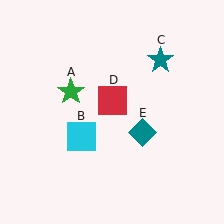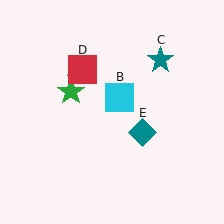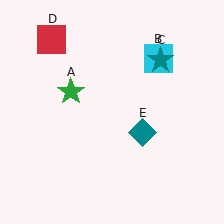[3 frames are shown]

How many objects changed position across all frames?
2 objects changed position: cyan square (object B), red square (object D).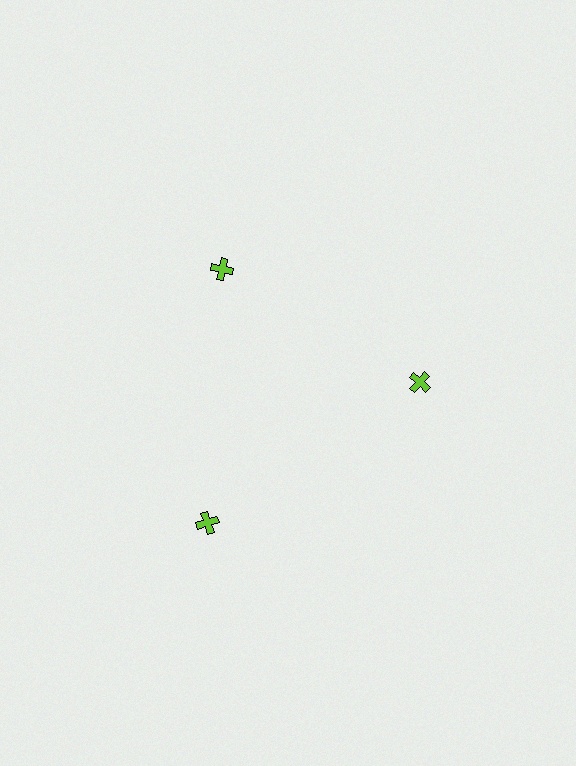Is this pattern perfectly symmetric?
No. The 3 lime crosses are arranged in a ring, but one element near the 7 o'clock position is pushed outward from the center, breaking the 3-fold rotational symmetry.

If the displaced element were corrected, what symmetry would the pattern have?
It would have 3-fold rotational symmetry — the pattern would map onto itself every 120 degrees.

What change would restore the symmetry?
The symmetry would be restored by moving it inward, back onto the ring so that all 3 crosses sit at equal angles and equal distance from the center.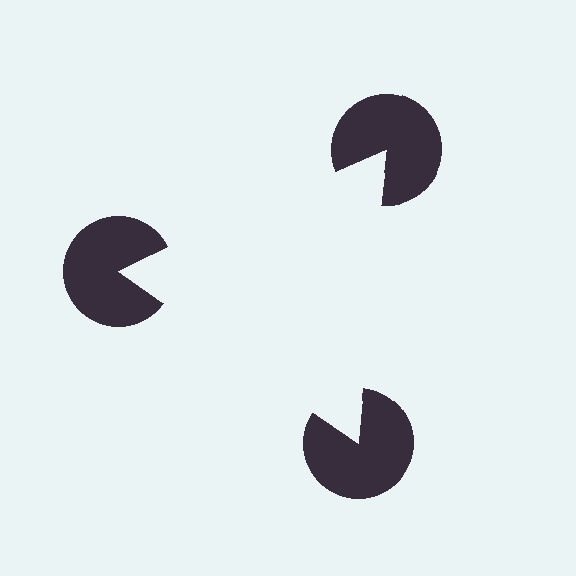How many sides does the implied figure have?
3 sides.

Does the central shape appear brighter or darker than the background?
It typically appears slightly brighter than the background, even though no actual brightness change is drawn.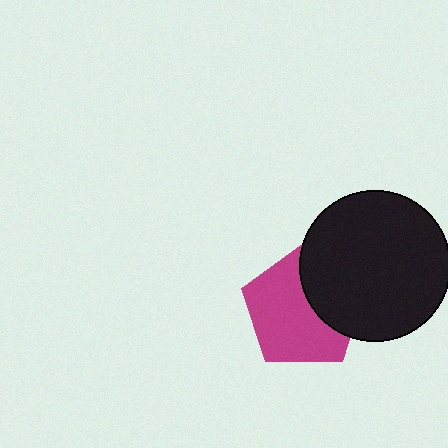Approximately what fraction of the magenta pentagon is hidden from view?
Roughly 34% of the magenta pentagon is hidden behind the black circle.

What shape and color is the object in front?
The object in front is a black circle.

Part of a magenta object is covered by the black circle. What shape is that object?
It is a pentagon.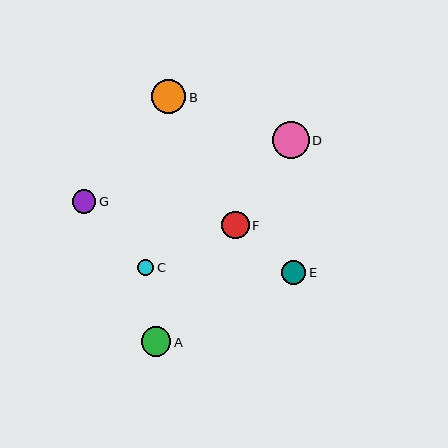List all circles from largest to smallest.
From largest to smallest: D, B, A, F, E, G, C.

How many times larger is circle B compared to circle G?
Circle B is approximately 1.4 times the size of circle G.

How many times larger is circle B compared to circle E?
Circle B is approximately 1.4 times the size of circle E.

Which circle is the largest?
Circle D is the largest with a size of approximately 37 pixels.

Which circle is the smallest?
Circle C is the smallest with a size of approximately 16 pixels.